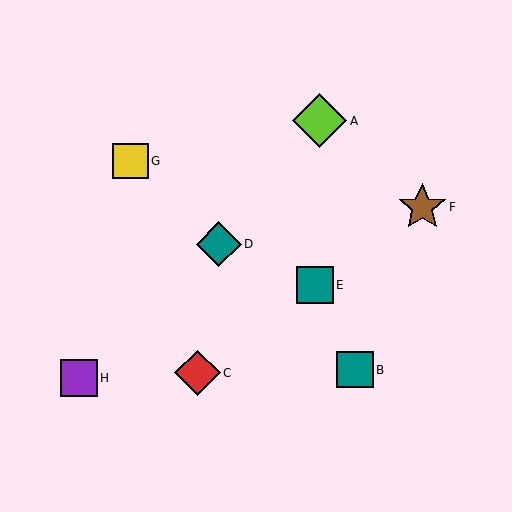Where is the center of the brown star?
The center of the brown star is at (422, 207).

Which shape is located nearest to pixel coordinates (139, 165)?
The yellow square (labeled G) at (130, 161) is nearest to that location.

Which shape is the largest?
The lime diamond (labeled A) is the largest.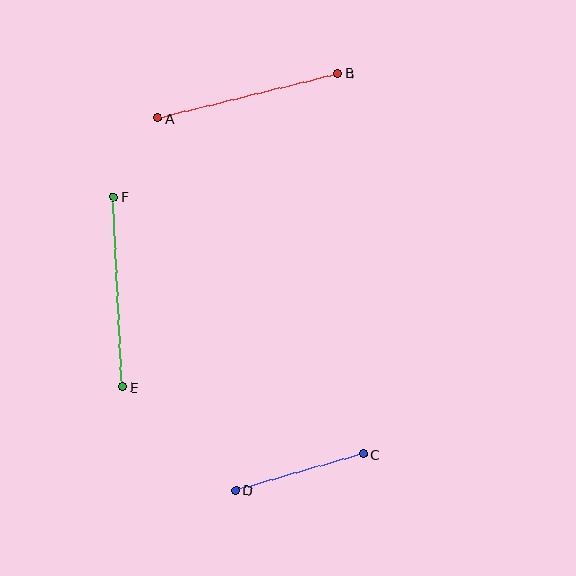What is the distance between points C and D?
The distance is approximately 133 pixels.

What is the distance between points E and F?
The distance is approximately 190 pixels.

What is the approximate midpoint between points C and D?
The midpoint is at approximately (299, 472) pixels.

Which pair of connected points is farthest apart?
Points E and F are farthest apart.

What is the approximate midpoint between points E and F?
The midpoint is at approximately (118, 292) pixels.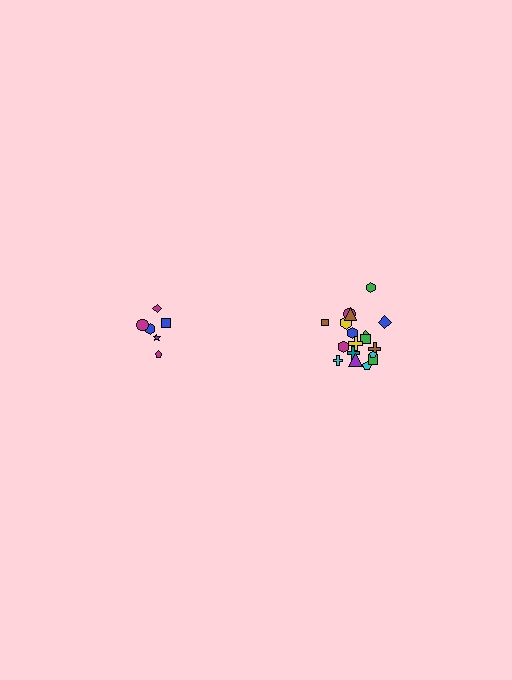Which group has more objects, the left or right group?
The right group.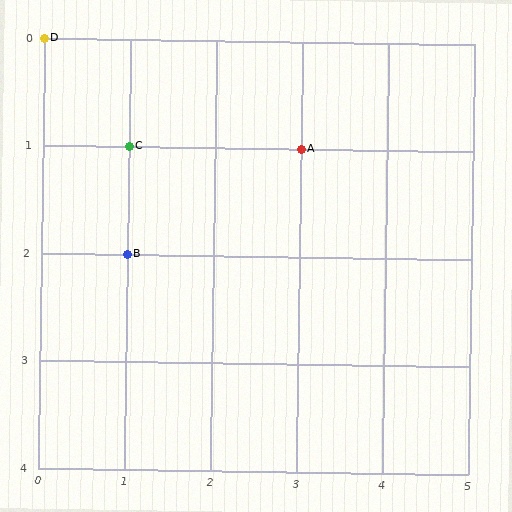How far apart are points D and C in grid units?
Points D and C are 1 column and 1 row apart (about 1.4 grid units diagonally).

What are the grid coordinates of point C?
Point C is at grid coordinates (1, 1).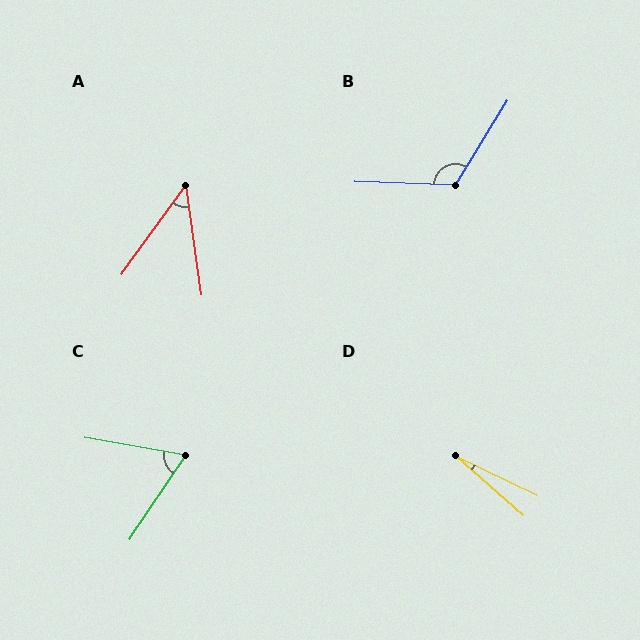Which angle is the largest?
B, at approximately 119 degrees.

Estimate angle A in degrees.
Approximately 44 degrees.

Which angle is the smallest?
D, at approximately 16 degrees.